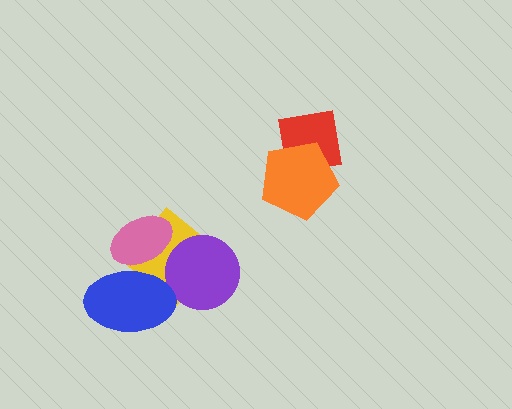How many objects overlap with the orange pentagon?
1 object overlaps with the orange pentagon.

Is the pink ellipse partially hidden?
Yes, it is partially covered by another shape.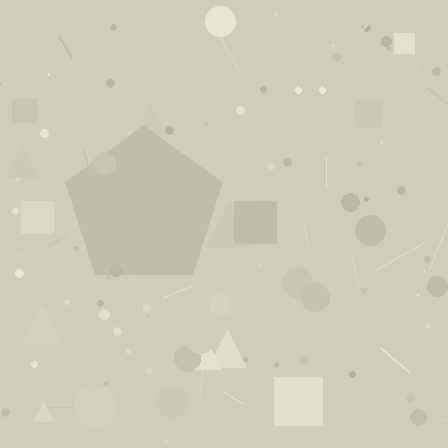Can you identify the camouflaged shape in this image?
The camouflaged shape is a pentagon.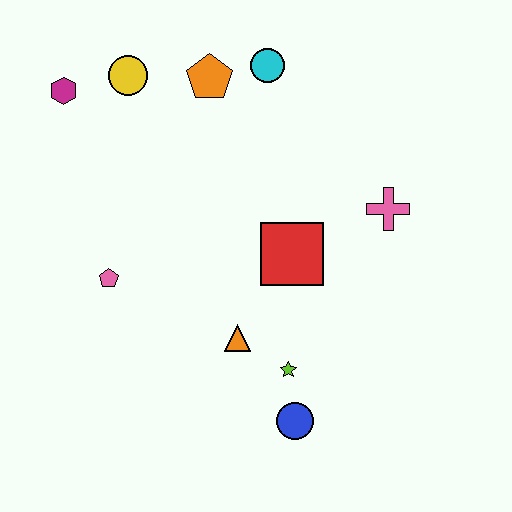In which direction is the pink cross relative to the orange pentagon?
The pink cross is to the right of the orange pentagon.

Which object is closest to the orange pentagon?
The cyan circle is closest to the orange pentagon.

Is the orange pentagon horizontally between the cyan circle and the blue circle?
No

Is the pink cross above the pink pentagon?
Yes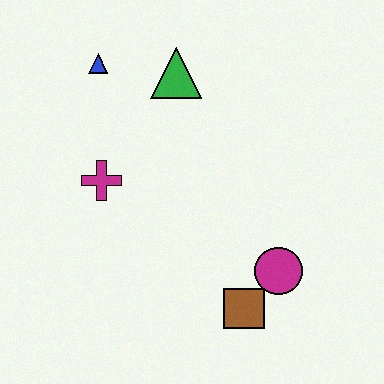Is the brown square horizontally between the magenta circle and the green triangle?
Yes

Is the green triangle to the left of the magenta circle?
Yes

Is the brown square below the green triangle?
Yes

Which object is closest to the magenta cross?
The blue triangle is closest to the magenta cross.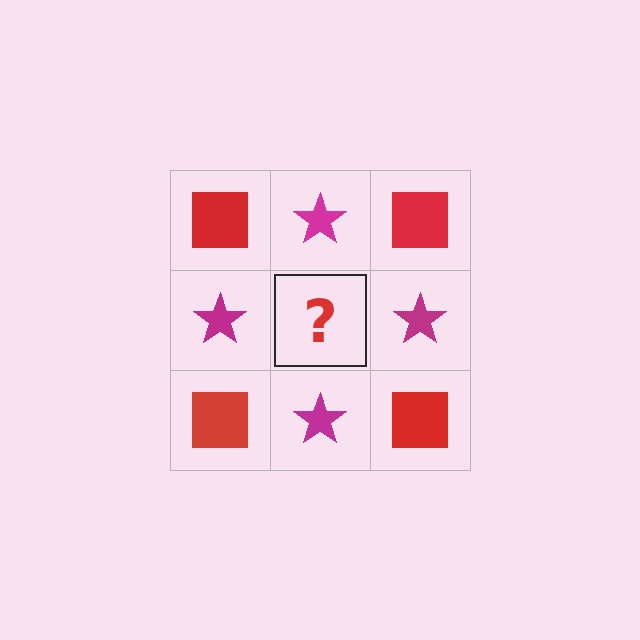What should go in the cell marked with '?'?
The missing cell should contain a red square.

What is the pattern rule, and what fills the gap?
The rule is that it alternates red square and magenta star in a checkerboard pattern. The gap should be filled with a red square.